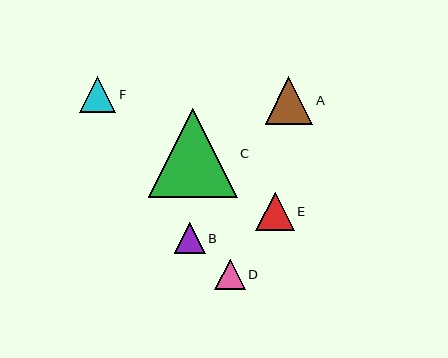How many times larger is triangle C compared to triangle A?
Triangle C is approximately 1.9 times the size of triangle A.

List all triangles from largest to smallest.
From largest to smallest: C, A, E, F, B, D.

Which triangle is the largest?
Triangle C is the largest with a size of approximately 89 pixels.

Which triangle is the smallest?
Triangle D is the smallest with a size of approximately 30 pixels.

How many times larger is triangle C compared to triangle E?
Triangle C is approximately 2.3 times the size of triangle E.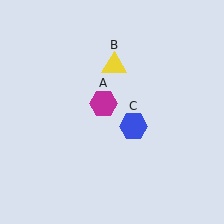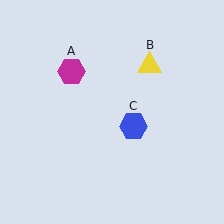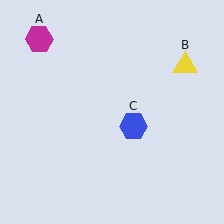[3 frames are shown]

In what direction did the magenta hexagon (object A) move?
The magenta hexagon (object A) moved up and to the left.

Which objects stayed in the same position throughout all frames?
Blue hexagon (object C) remained stationary.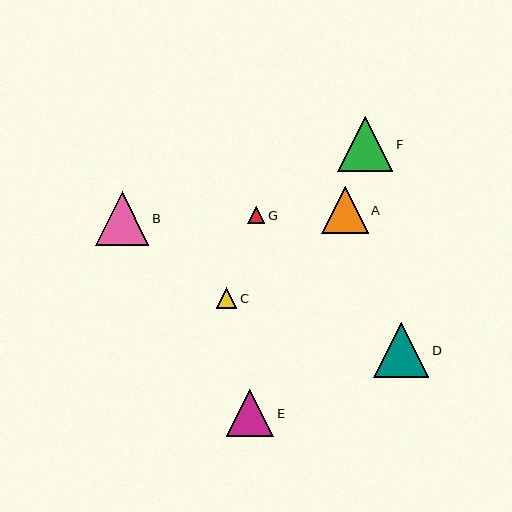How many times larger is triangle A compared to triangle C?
Triangle A is approximately 2.3 times the size of triangle C.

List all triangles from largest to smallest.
From largest to smallest: F, D, B, E, A, C, G.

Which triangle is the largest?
Triangle F is the largest with a size of approximately 55 pixels.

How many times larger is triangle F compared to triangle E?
Triangle F is approximately 1.2 times the size of triangle E.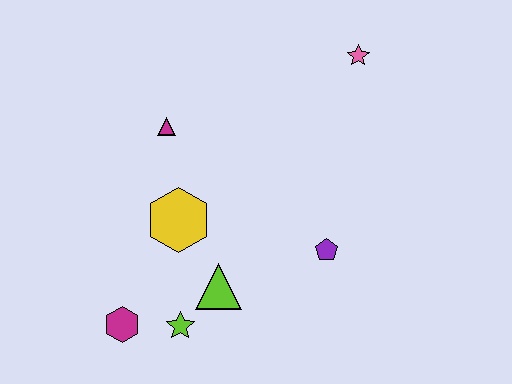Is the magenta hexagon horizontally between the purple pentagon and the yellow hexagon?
No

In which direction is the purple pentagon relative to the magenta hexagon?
The purple pentagon is to the right of the magenta hexagon.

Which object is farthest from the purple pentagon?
The magenta hexagon is farthest from the purple pentagon.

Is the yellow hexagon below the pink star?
Yes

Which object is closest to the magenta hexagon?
The lime star is closest to the magenta hexagon.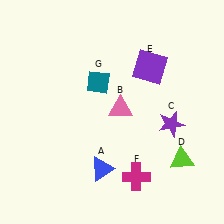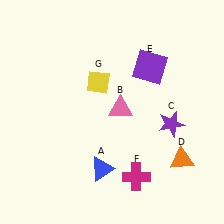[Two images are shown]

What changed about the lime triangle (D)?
In Image 1, D is lime. In Image 2, it changed to orange.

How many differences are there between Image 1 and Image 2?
There are 2 differences between the two images.